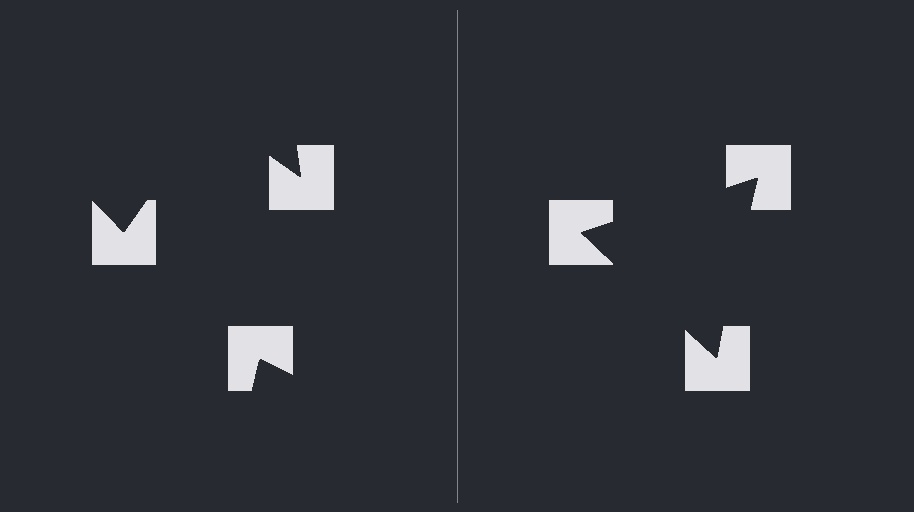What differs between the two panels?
The notched squares are positioned identically on both sides; only the wedge orientations differ. On the right they align to a triangle; on the left they are misaligned.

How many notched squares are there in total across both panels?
6 — 3 on each side.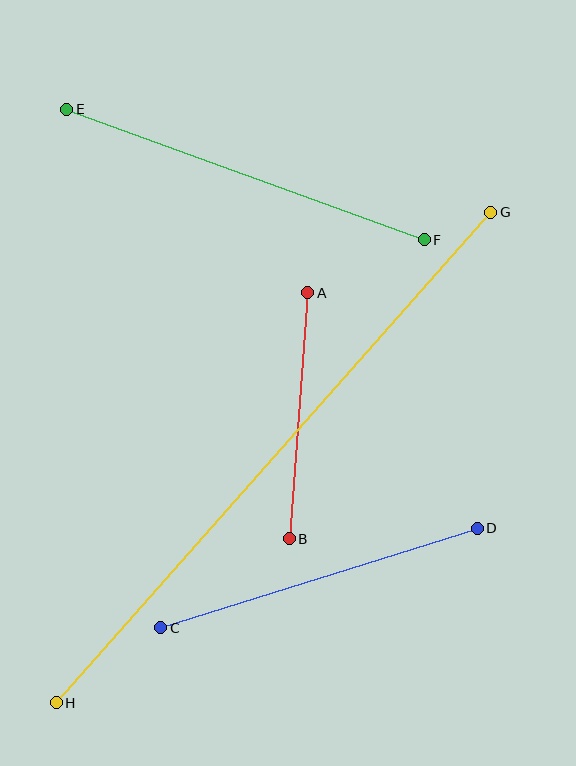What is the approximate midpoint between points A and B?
The midpoint is at approximately (299, 416) pixels.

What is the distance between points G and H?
The distance is approximately 655 pixels.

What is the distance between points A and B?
The distance is approximately 247 pixels.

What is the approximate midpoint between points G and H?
The midpoint is at approximately (274, 457) pixels.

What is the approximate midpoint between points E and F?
The midpoint is at approximately (246, 174) pixels.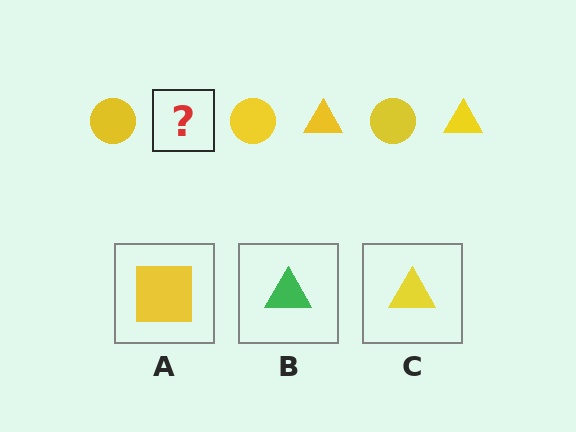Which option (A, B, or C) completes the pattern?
C.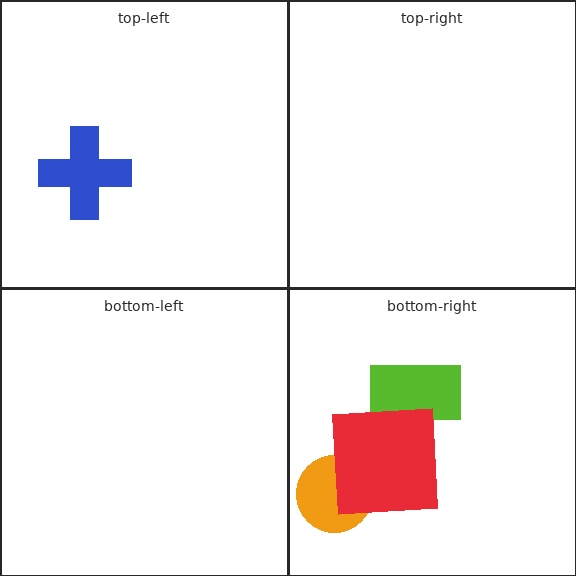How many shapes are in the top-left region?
1.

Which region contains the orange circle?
The bottom-right region.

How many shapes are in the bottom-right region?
3.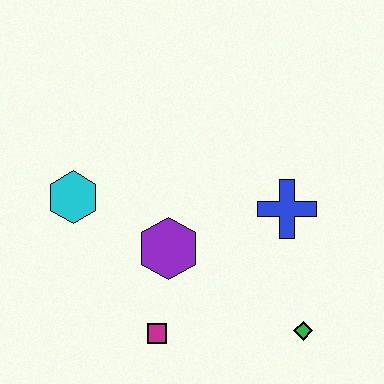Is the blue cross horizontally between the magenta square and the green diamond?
Yes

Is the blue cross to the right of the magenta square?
Yes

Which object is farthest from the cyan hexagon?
The green diamond is farthest from the cyan hexagon.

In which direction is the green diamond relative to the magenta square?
The green diamond is to the right of the magenta square.